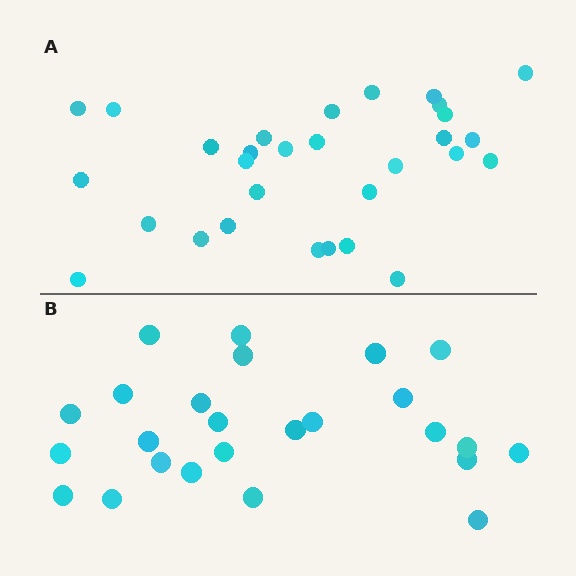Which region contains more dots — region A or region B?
Region A (the top region) has more dots.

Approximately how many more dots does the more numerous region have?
Region A has about 5 more dots than region B.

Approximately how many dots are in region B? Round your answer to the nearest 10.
About 20 dots. (The exact count is 25, which rounds to 20.)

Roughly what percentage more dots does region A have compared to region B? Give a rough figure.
About 20% more.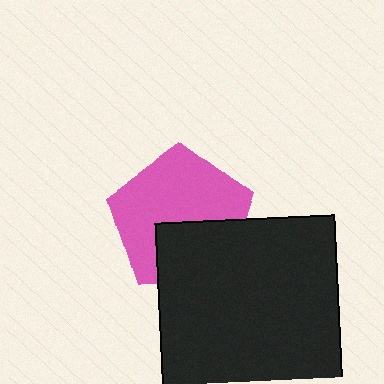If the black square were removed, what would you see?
You would see the complete pink pentagon.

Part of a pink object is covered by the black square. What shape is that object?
It is a pentagon.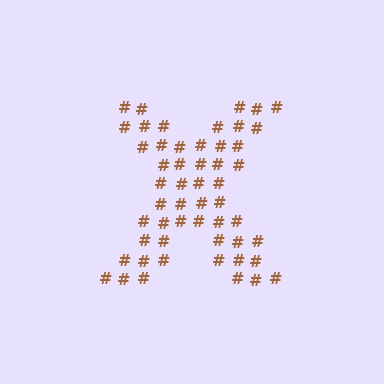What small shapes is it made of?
It is made of small hash symbols.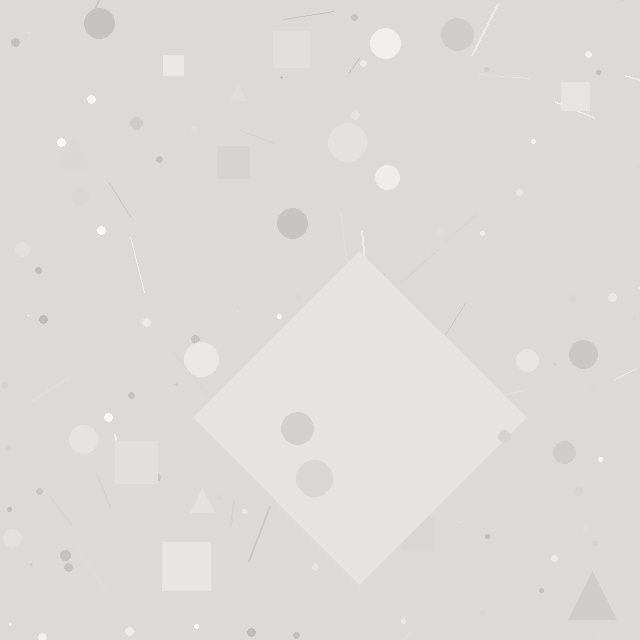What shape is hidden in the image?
A diamond is hidden in the image.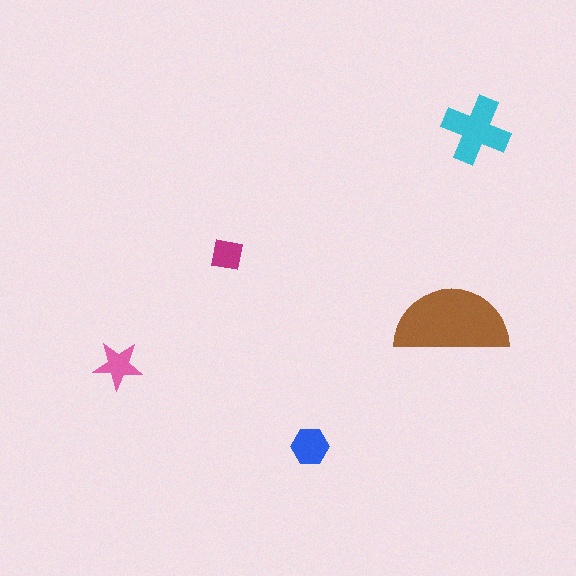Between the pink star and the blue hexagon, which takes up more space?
The blue hexagon.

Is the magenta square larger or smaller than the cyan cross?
Smaller.